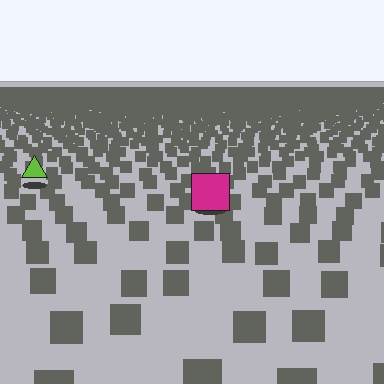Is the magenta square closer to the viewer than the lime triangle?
Yes. The magenta square is closer — you can tell from the texture gradient: the ground texture is coarser near it.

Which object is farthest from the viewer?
The lime triangle is farthest from the viewer. It appears smaller and the ground texture around it is denser.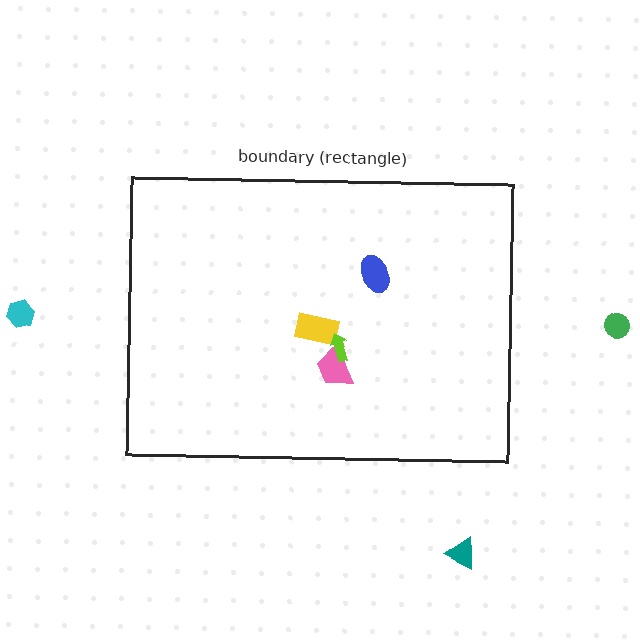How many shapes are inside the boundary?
4 inside, 3 outside.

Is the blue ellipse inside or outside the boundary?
Inside.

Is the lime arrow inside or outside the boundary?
Inside.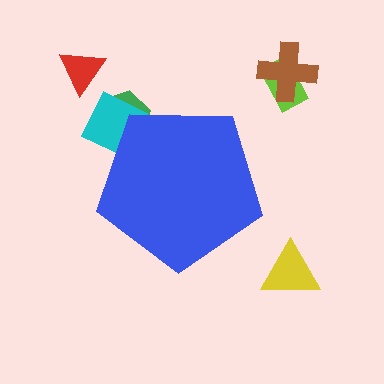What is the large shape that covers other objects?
A blue pentagon.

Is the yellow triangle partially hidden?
No, the yellow triangle is fully visible.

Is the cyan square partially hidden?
Yes, the cyan square is partially hidden behind the blue pentagon.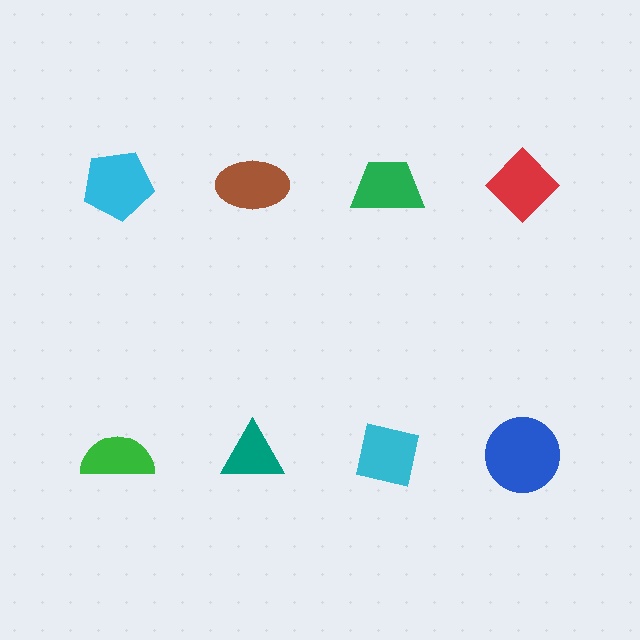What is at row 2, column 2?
A teal triangle.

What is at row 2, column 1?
A green semicircle.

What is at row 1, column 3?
A green trapezoid.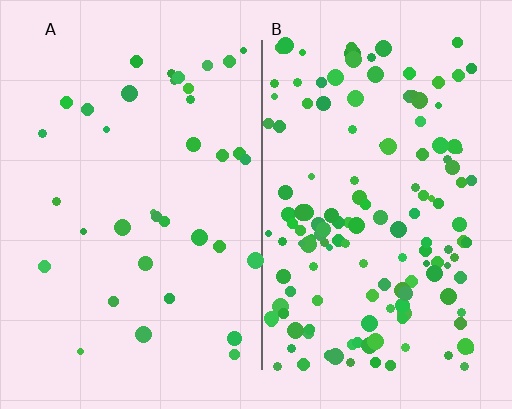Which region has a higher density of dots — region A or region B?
B (the right).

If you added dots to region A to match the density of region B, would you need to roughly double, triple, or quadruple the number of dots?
Approximately quadruple.